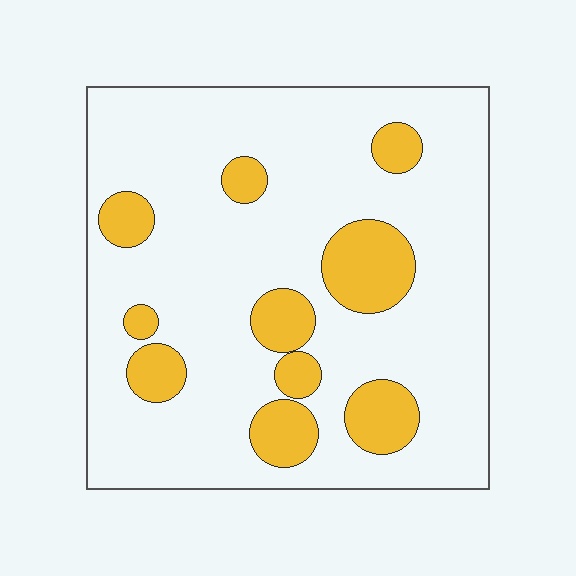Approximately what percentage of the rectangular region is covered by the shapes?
Approximately 20%.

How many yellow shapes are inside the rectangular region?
10.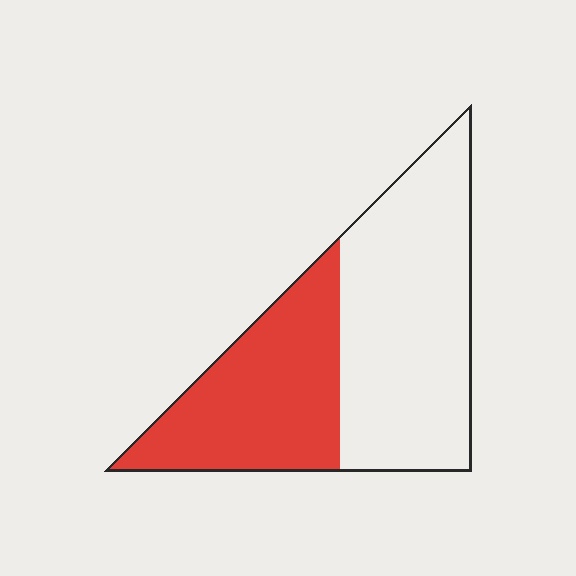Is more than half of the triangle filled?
No.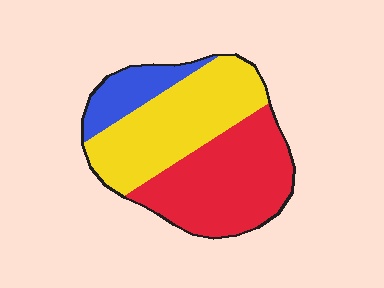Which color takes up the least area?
Blue, at roughly 15%.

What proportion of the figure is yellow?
Yellow covers roughly 40% of the figure.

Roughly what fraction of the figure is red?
Red takes up about two fifths (2/5) of the figure.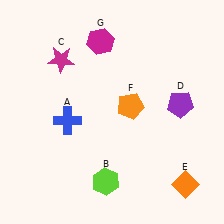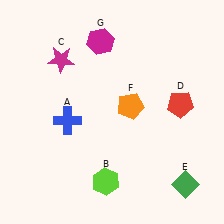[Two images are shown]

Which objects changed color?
D changed from purple to red. E changed from orange to green.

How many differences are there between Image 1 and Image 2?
There are 2 differences between the two images.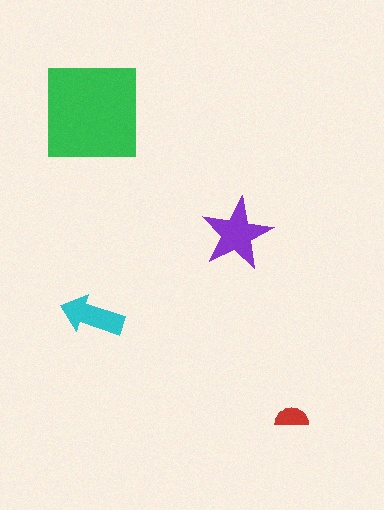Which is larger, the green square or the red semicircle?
The green square.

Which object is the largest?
The green square.